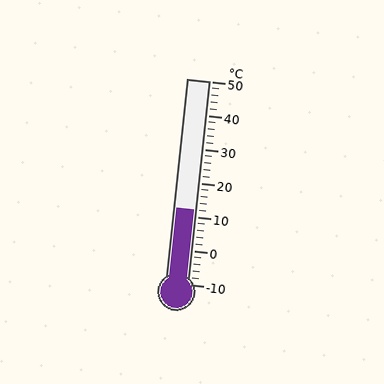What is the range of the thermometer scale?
The thermometer scale ranges from -10°C to 50°C.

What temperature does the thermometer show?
The thermometer shows approximately 12°C.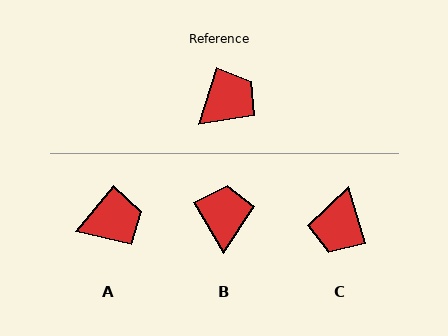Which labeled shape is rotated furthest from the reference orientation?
C, about 145 degrees away.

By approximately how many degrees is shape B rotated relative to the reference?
Approximately 48 degrees counter-clockwise.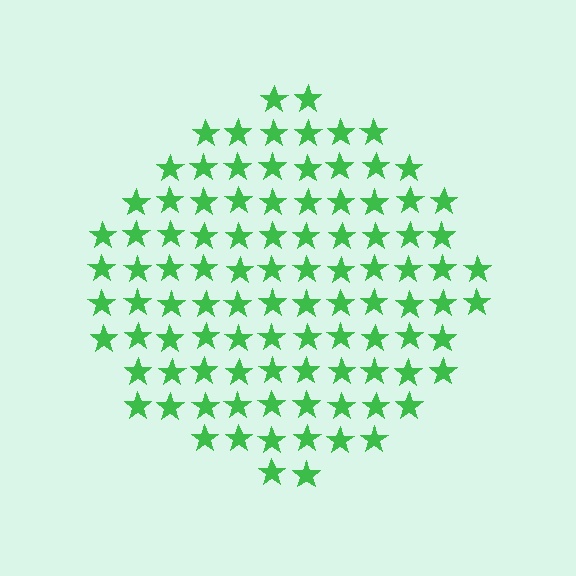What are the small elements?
The small elements are stars.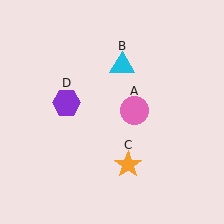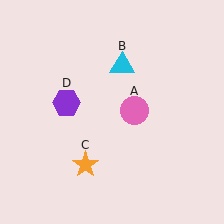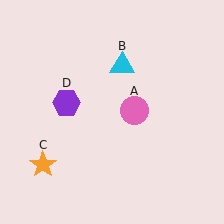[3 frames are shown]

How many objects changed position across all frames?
1 object changed position: orange star (object C).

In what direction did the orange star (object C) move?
The orange star (object C) moved left.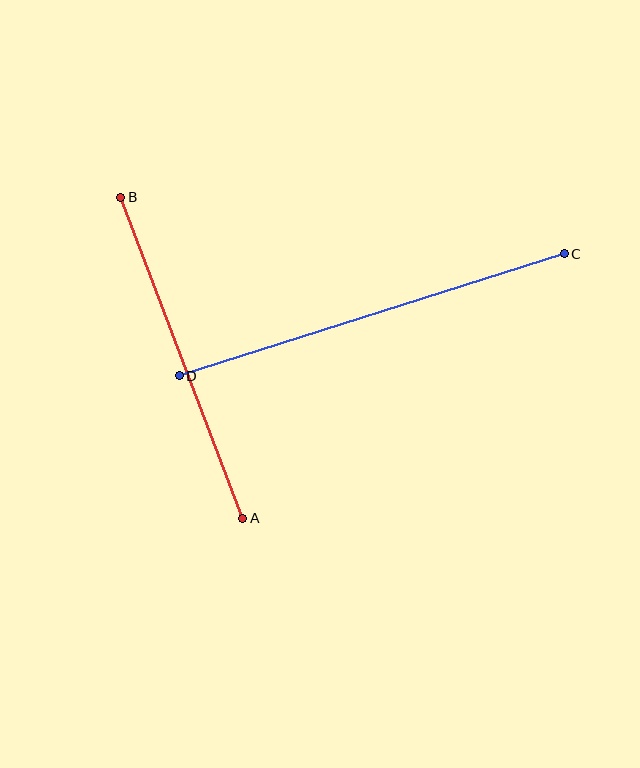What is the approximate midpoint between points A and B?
The midpoint is at approximately (182, 358) pixels.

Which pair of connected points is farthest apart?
Points C and D are farthest apart.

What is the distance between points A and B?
The distance is approximately 344 pixels.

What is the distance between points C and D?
The distance is approximately 404 pixels.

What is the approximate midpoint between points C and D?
The midpoint is at approximately (372, 315) pixels.